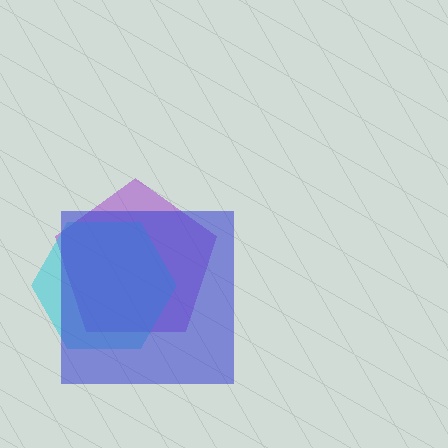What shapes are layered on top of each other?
The layered shapes are: a purple pentagon, a cyan hexagon, a blue square.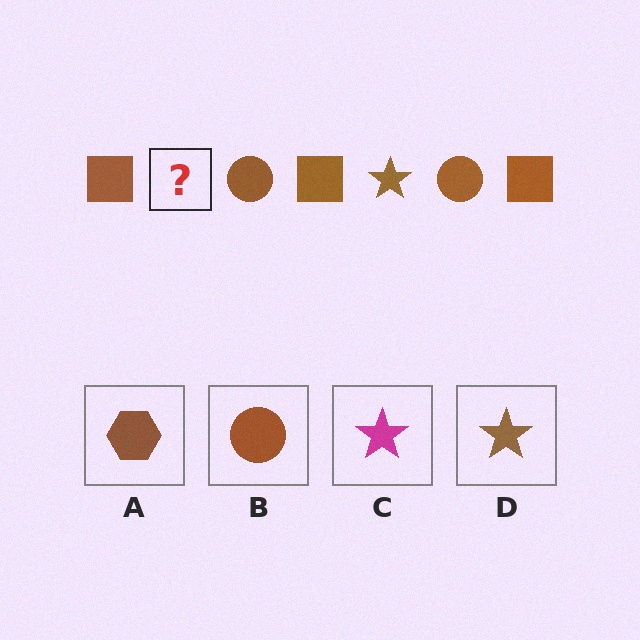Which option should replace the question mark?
Option D.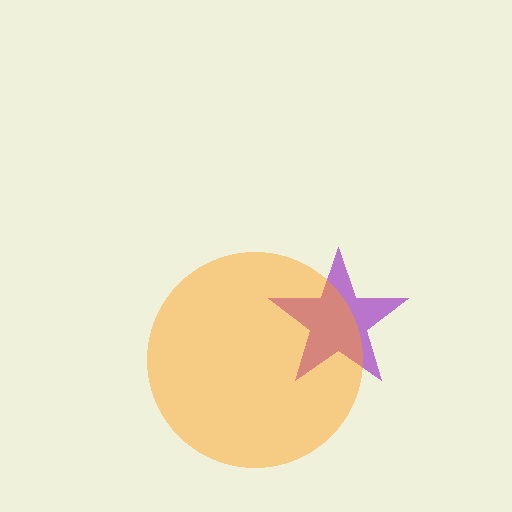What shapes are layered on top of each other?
The layered shapes are: a purple star, an orange circle.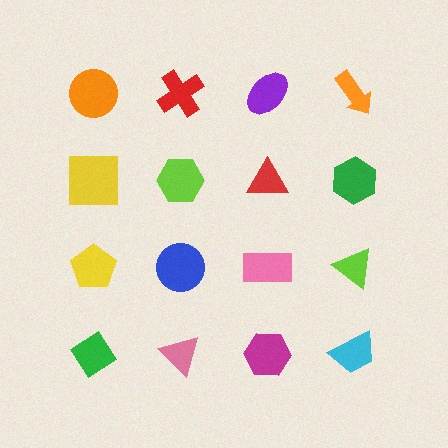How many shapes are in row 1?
4 shapes.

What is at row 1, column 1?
An orange circle.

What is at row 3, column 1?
A yellow pentagon.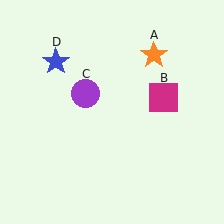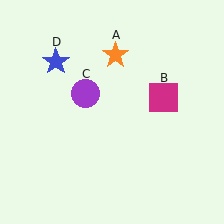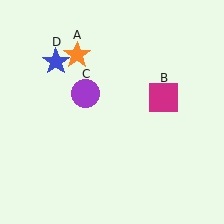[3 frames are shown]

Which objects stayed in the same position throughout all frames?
Magenta square (object B) and purple circle (object C) and blue star (object D) remained stationary.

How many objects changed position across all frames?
1 object changed position: orange star (object A).